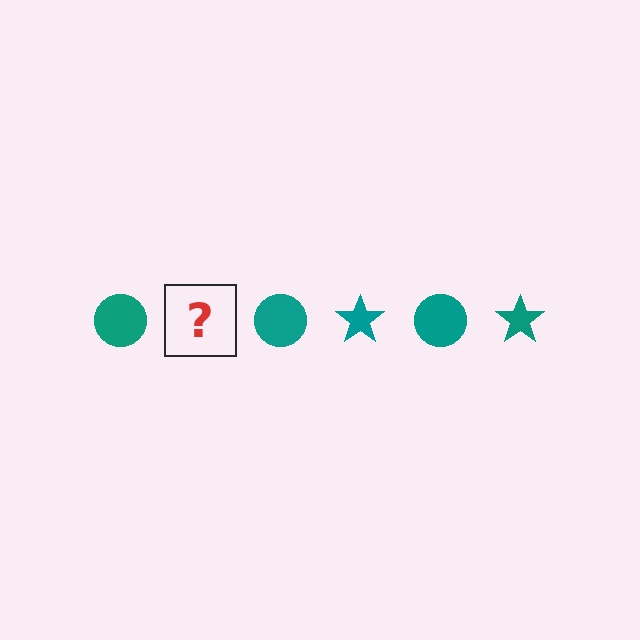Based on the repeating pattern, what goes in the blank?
The blank should be a teal star.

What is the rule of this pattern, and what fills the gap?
The rule is that the pattern cycles through circle, star shapes in teal. The gap should be filled with a teal star.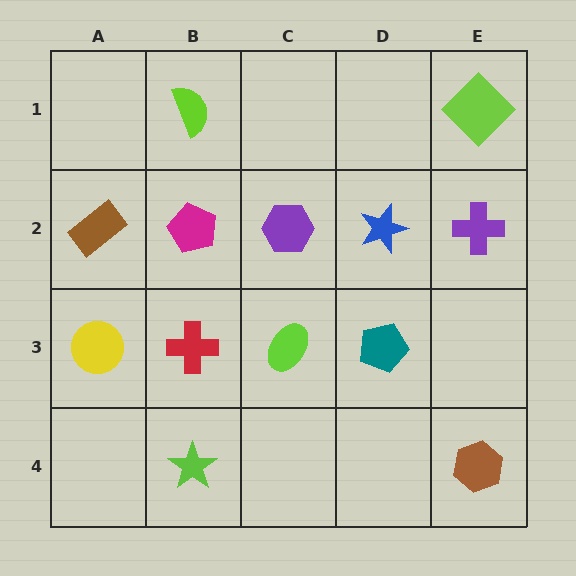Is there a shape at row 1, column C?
No, that cell is empty.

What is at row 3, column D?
A teal pentagon.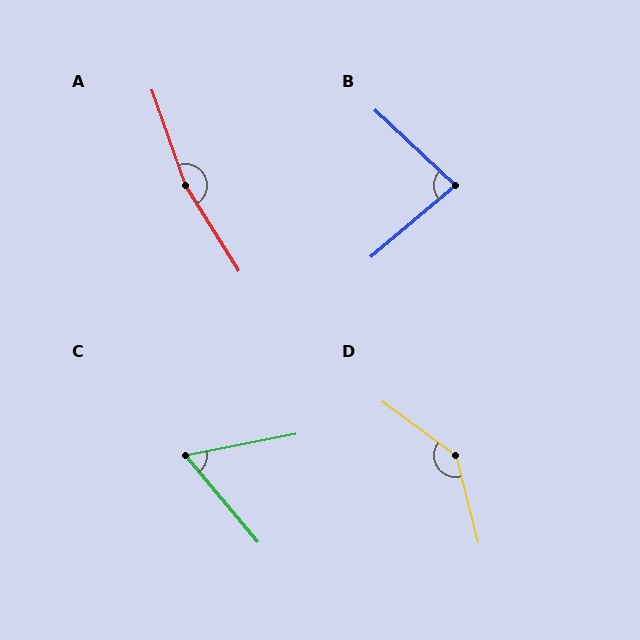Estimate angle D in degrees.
Approximately 140 degrees.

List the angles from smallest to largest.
C (61°), B (83°), D (140°), A (167°).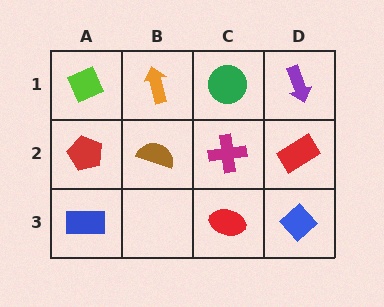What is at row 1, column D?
A purple arrow.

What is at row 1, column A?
A lime diamond.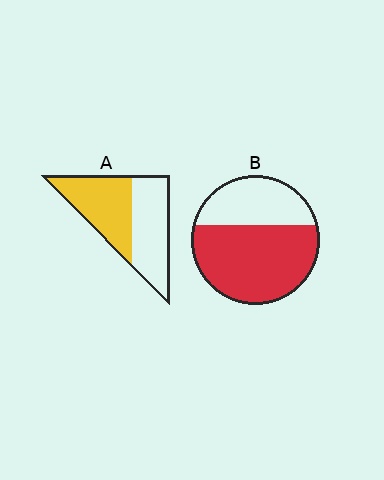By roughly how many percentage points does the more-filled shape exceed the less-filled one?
By roughly 15 percentage points (B over A).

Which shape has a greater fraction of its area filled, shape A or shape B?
Shape B.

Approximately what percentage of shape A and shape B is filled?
A is approximately 50% and B is approximately 65%.